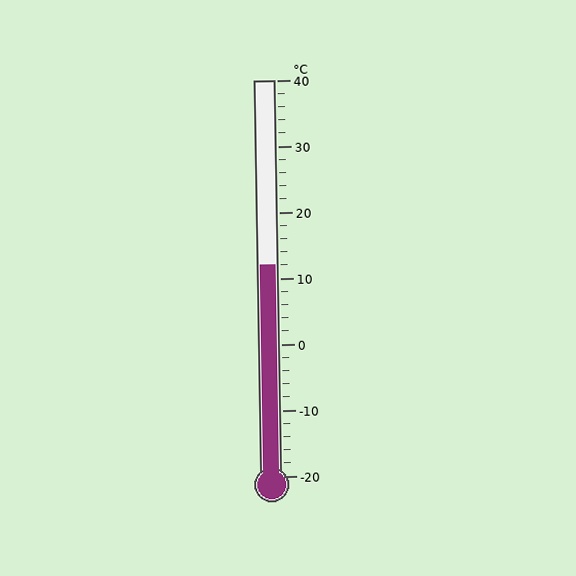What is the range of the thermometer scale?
The thermometer scale ranges from -20°C to 40°C.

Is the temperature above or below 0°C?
The temperature is above 0°C.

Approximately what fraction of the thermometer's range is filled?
The thermometer is filled to approximately 55% of its range.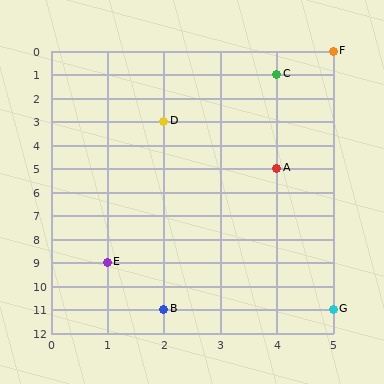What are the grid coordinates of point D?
Point D is at grid coordinates (2, 3).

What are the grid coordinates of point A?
Point A is at grid coordinates (4, 5).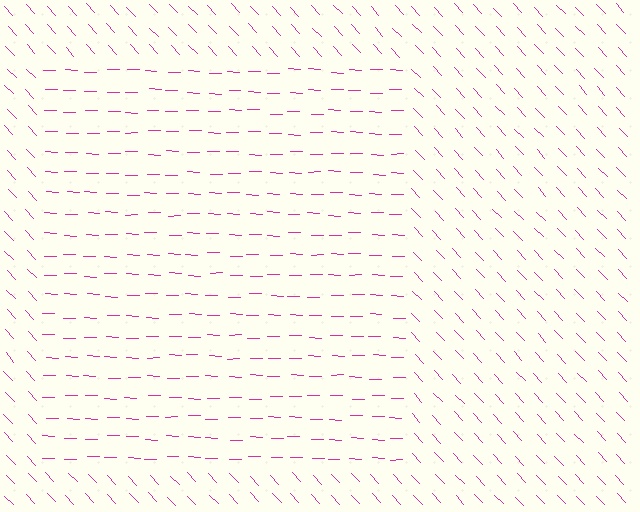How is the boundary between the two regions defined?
The boundary is defined purely by a change in line orientation (approximately 45 degrees difference). All lines are the same color and thickness.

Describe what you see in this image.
The image is filled with small magenta line segments. A rectangle region in the image has lines oriented differently from the surrounding lines, creating a visible texture boundary.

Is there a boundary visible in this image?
Yes, there is a texture boundary formed by a change in line orientation.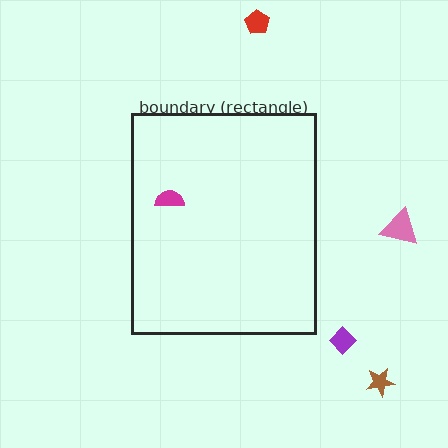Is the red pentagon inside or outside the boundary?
Outside.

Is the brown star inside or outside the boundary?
Outside.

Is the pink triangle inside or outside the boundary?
Outside.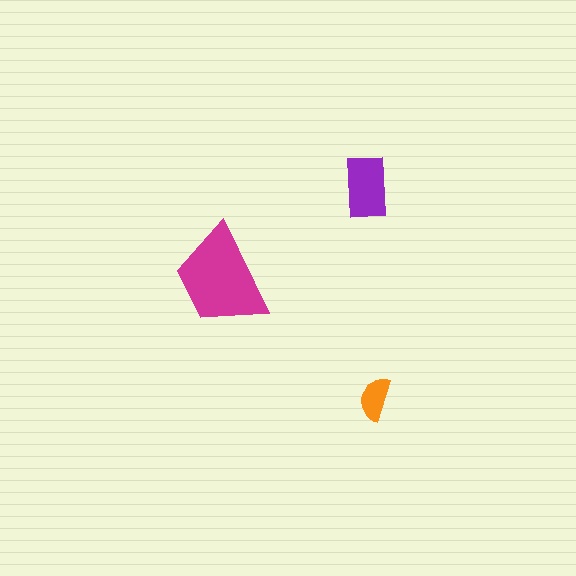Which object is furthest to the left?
The magenta trapezoid is leftmost.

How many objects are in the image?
There are 3 objects in the image.